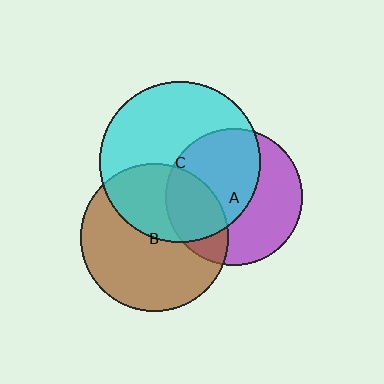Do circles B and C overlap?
Yes.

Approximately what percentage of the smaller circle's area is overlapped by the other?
Approximately 40%.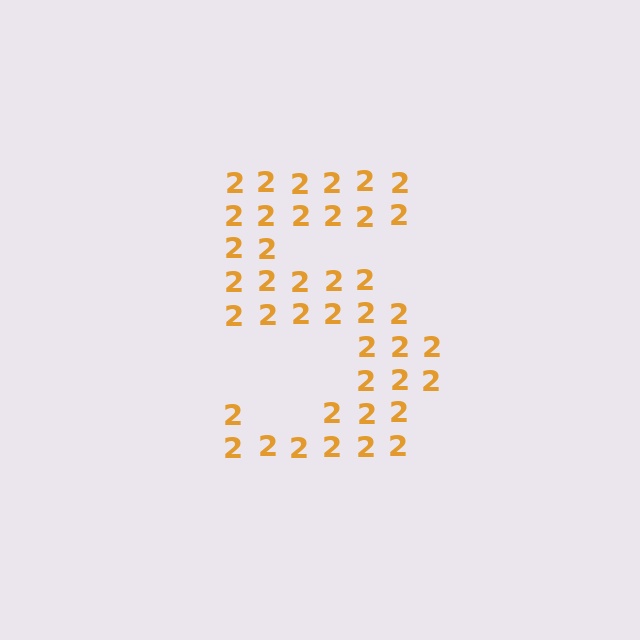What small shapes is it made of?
It is made of small digit 2's.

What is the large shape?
The large shape is the digit 5.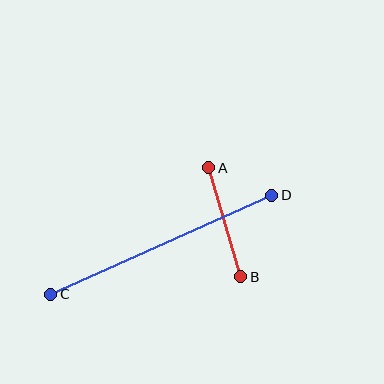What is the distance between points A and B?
The distance is approximately 114 pixels.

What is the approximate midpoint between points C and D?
The midpoint is at approximately (161, 245) pixels.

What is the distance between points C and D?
The distance is approximately 242 pixels.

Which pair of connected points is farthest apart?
Points C and D are farthest apart.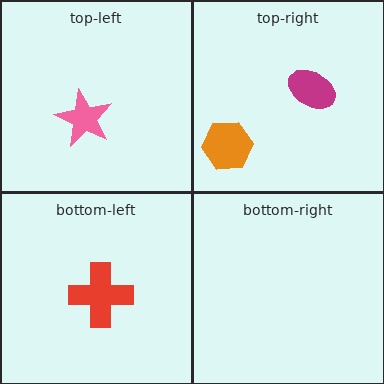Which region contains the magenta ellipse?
The top-right region.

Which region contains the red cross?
The bottom-left region.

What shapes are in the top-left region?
The pink star.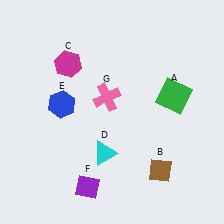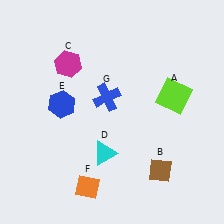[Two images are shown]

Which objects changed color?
A changed from green to lime. F changed from purple to orange. G changed from pink to blue.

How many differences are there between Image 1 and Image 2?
There are 3 differences between the two images.